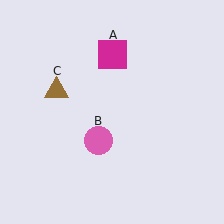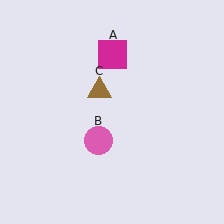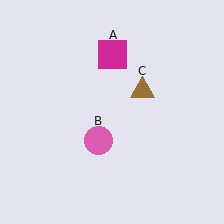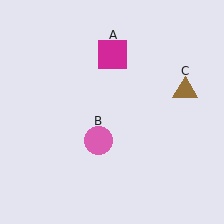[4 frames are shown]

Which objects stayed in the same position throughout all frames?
Magenta square (object A) and pink circle (object B) remained stationary.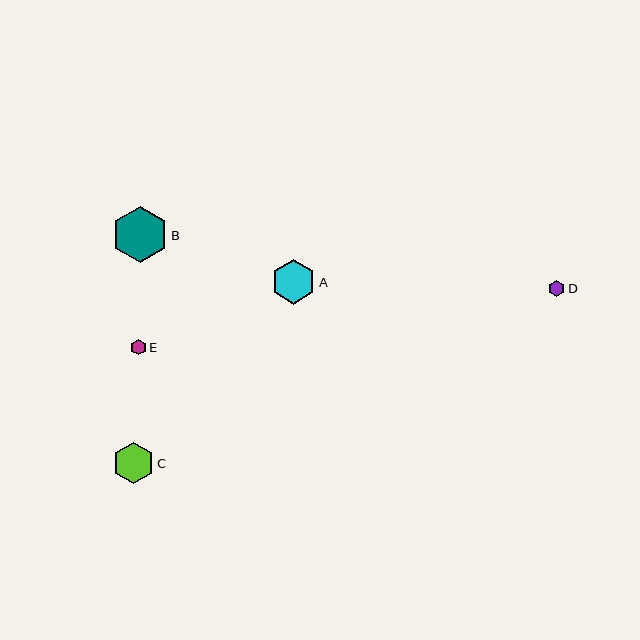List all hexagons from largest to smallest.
From largest to smallest: B, A, C, D, E.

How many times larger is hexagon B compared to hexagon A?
Hexagon B is approximately 1.3 times the size of hexagon A.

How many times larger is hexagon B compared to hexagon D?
Hexagon B is approximately 3.6 times the size of hexagon D.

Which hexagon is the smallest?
Hexagon E is the smallest with a size of approximately 15 pixels.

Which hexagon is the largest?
Hexagon B is the largest with a size of approximately 57 pixels.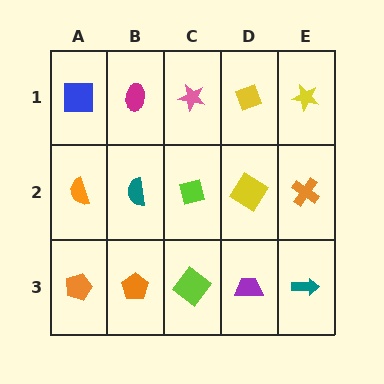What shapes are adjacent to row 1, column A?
An orange semicircle (row 2, column A), a magenta ellipse (row 1, column B).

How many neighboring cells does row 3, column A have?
2.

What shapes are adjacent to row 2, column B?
A magenta ellipse (row 1, column B), an orange pentagon (row 3, column B), an orange semicircle (row 2, column A), a lime square (row 2, column C).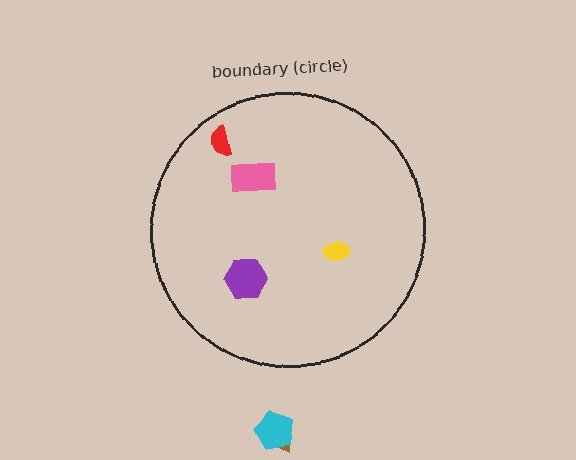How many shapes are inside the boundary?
4 inside, 2 outside.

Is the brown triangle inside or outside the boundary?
Outside.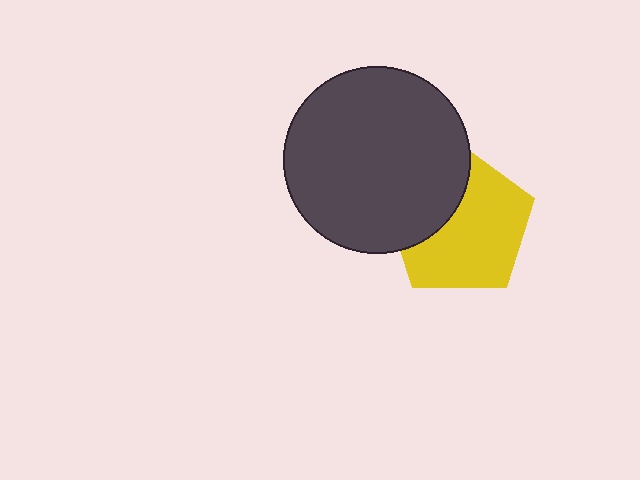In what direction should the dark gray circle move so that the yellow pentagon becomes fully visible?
The dark gray circle should move left. That is the shortest direction to clear the overlap and leave the yellow pentagon fully visible.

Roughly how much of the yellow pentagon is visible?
Most of it is visible (roughly 66%).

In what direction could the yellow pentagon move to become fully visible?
The yellow pentagon could move right. That would shift it out from behind the dark gray circle entirely.